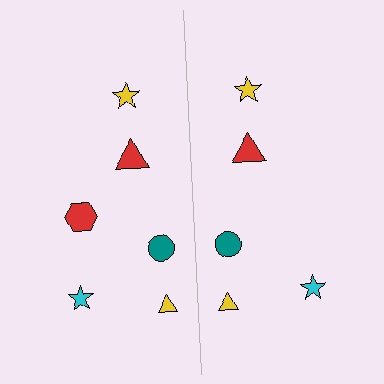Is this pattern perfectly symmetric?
No, the pattern is not perfectly symmetric. A red hexagon is missing from the right side.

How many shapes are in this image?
There are 11 shapes in this image.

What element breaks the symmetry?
A red hexagon is missing from the right side.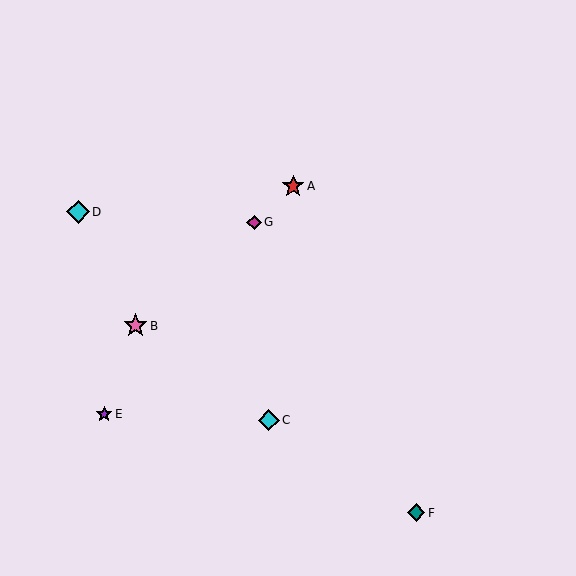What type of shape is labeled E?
Shape E is a purple star.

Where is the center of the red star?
The center of the red star is at (293, 186).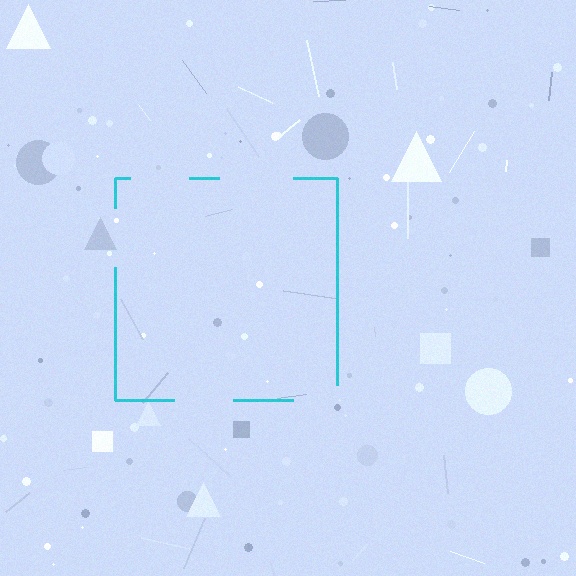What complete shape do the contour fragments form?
The contour fragments form a square.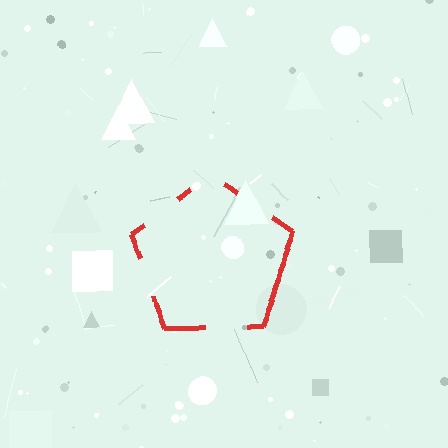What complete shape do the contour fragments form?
The contour fragments form a pentagon.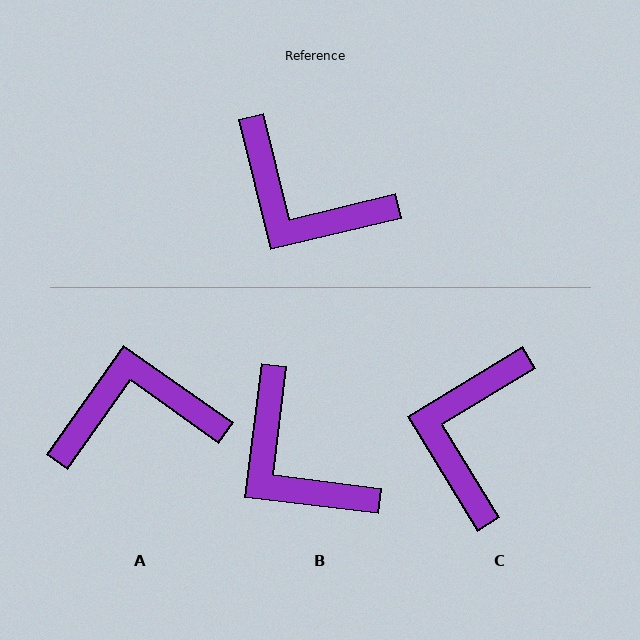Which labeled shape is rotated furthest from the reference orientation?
A, about 139 degrees away.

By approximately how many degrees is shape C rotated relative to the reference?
Approximately 72 degrees clockwise.